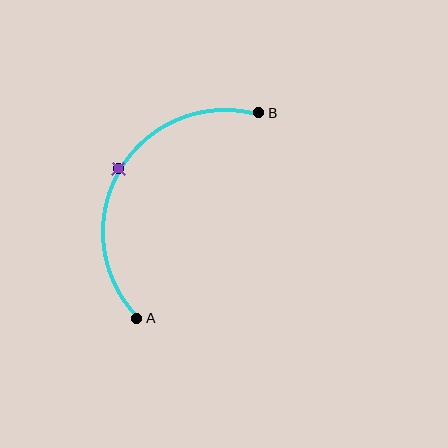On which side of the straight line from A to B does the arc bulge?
The arc bulges to the left of the straight line connecting A and B.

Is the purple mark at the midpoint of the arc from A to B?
Yes. The purple mark lies on the arc at equal arc-length from both A and B — it is the arc midpoint.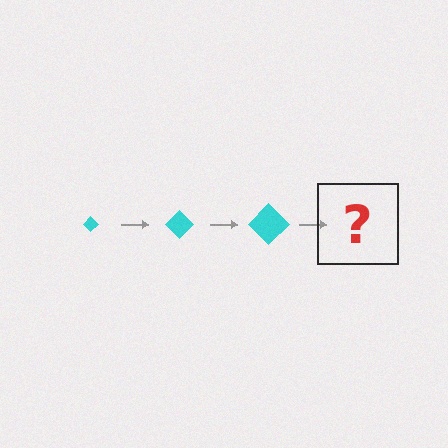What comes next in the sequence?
The next element should be a cyan diamond, larger than the previous one.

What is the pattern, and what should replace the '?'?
The pattern is that the diamond gets progressively larger each step. The '?' should be a cyan diamond, larger than the previous one.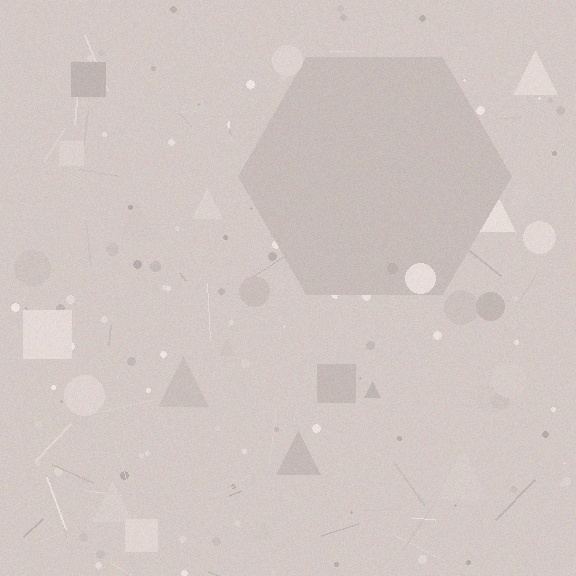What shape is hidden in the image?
A hexagon is hidden in the image.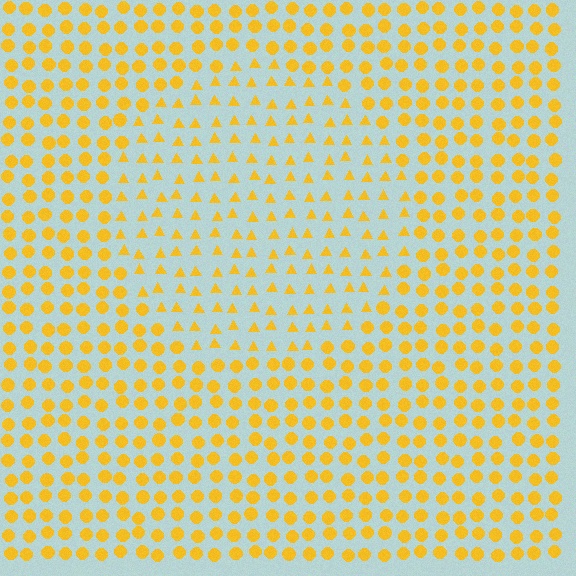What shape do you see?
I see a circle.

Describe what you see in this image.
The image is filled with small yellow elements arranged in a uniform grid. A circle-shaped region contains triangles, while the surrounding area contains circles. The boundary is defined purely by the change in element shape.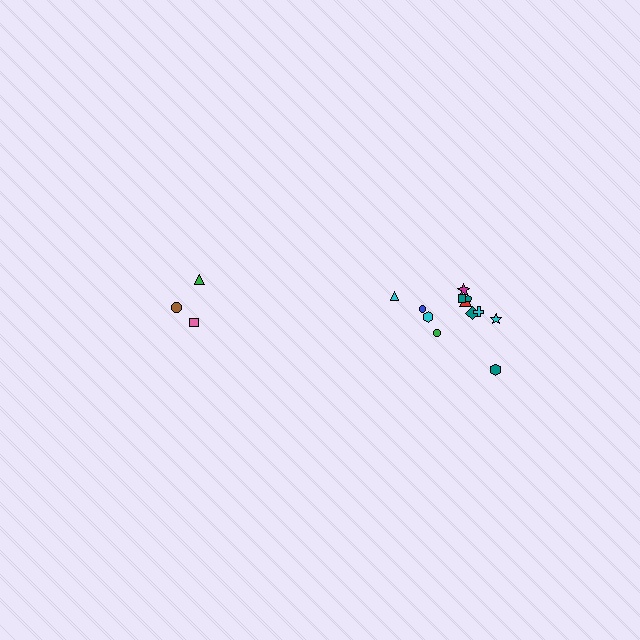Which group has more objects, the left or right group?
The right group.